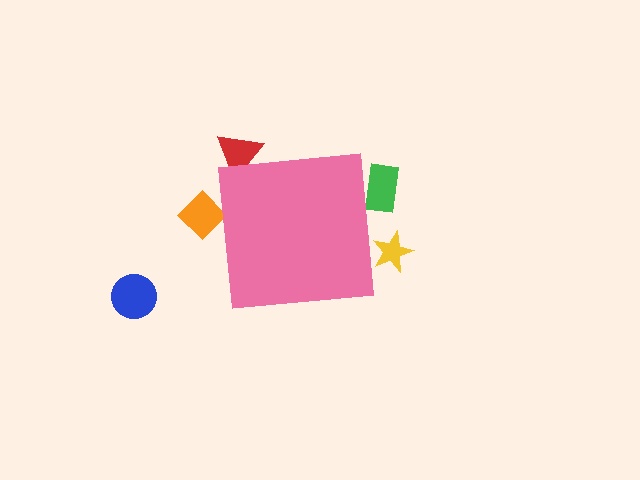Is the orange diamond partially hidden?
Yes, the orange diamond is partially hidden behind the pink square.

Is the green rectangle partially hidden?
Yes, the green rectangle is partially hidden behind the pink square.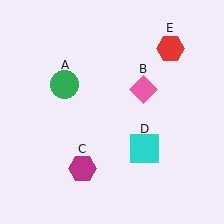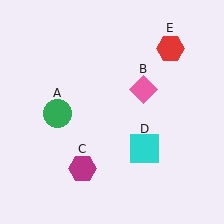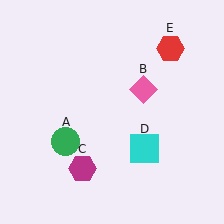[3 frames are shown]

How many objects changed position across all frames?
1 object changed position: green circle (object A).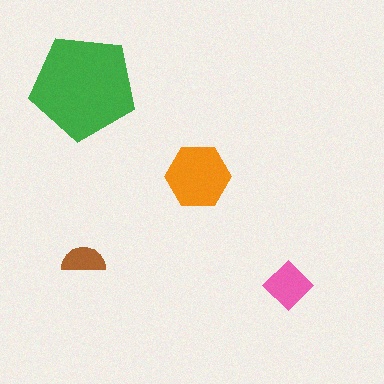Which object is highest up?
The green pentagon is topmost.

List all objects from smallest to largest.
The brown semicircle, the pink diamond, the orange hexagon, the green pentagon.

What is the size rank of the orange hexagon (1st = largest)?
2nd.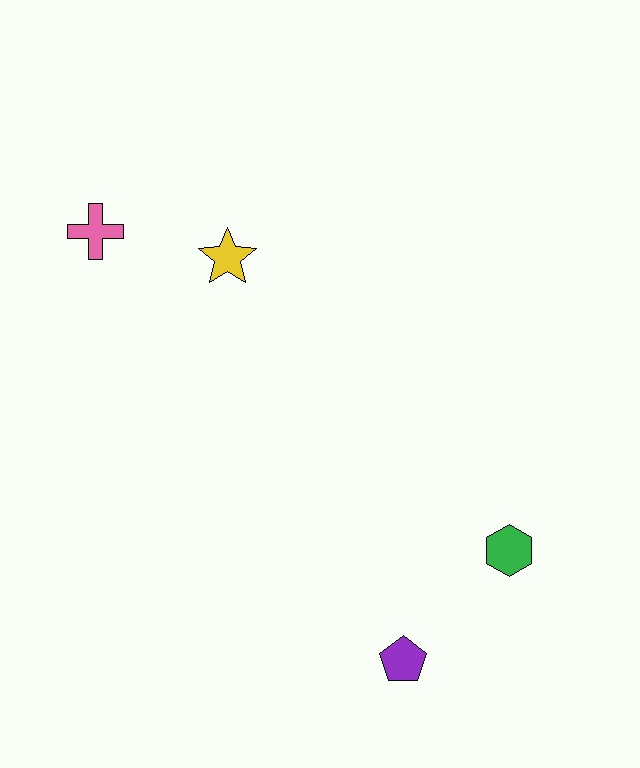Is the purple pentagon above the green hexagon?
No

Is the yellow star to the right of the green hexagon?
No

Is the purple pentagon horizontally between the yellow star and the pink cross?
No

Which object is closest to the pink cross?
The yellow star is closest to the pink cross.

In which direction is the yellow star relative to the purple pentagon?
The yellow star is above the purple pentagon.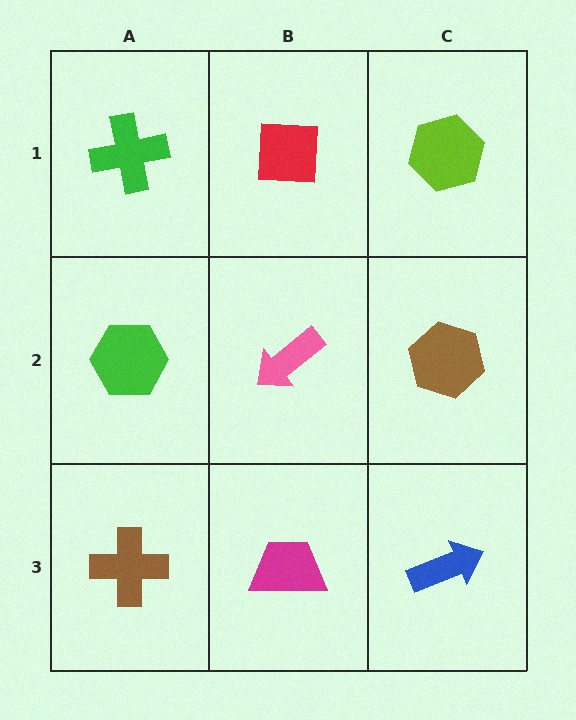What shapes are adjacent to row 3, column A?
A green hexagon (row 2, column A), a magenta trapezoid (row 3, column B).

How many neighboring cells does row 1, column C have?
2.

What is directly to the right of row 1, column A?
A red square.